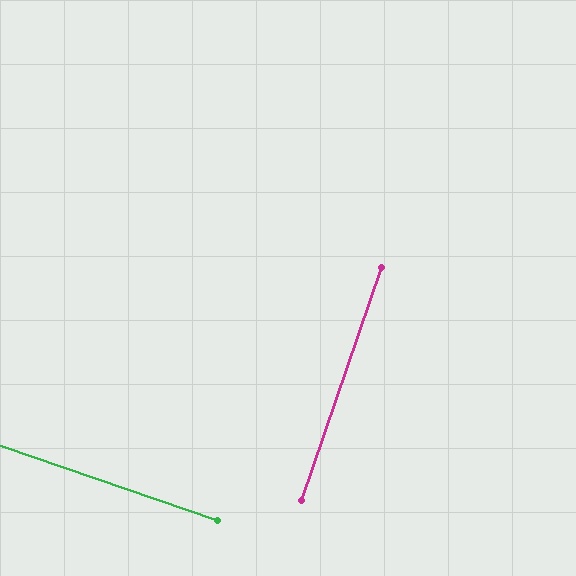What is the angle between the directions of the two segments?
Approximately 90 degrees.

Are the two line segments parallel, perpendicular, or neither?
Perpendicular — they meet at approximately 90°.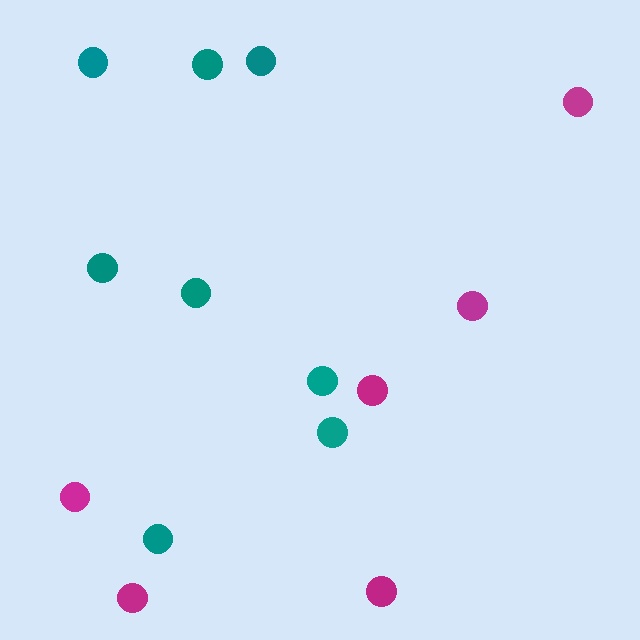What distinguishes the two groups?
There are 2 groups: one group of teal circles (8) and one group of magenta circles (6).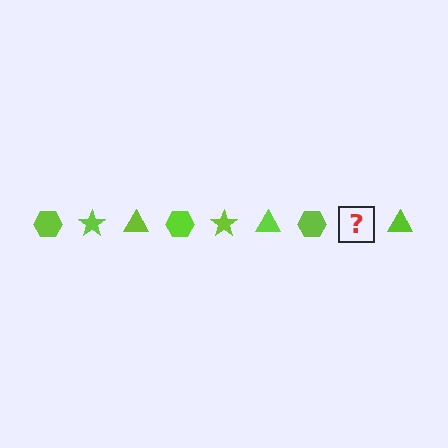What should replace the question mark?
The question mark should be replaced with a lime star.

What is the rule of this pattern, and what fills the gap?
The rule is that the pattern cycles through hexagon, star, triangle shapes in lime. The gap should be filled with a lime star.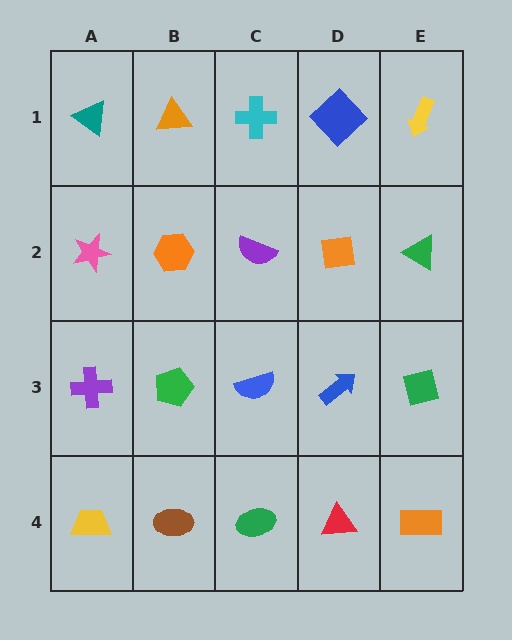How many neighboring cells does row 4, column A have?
2.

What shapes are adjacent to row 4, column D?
A blue arrow (row 3, column D), a green ellipse (row 4, column C), an orange rectangle (row 4, column E).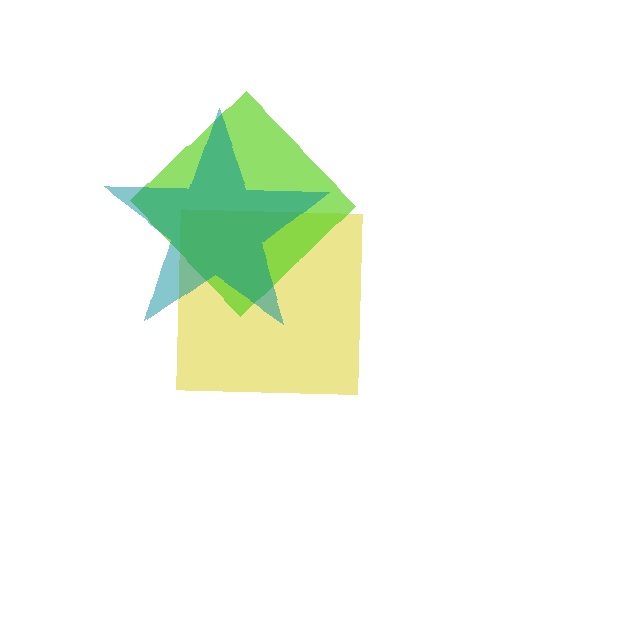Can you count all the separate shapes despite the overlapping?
Yes, there are 3 separate shapes.